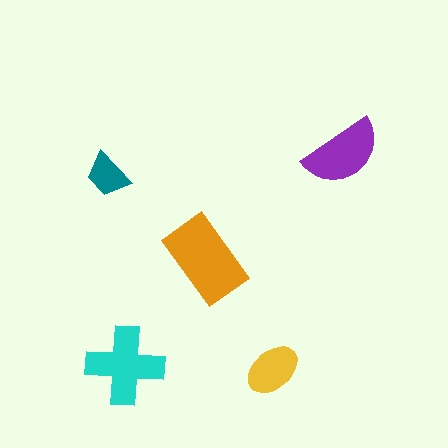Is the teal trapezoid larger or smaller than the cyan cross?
Smaller.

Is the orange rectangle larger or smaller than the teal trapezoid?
Larger.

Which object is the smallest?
The teal trapezoid.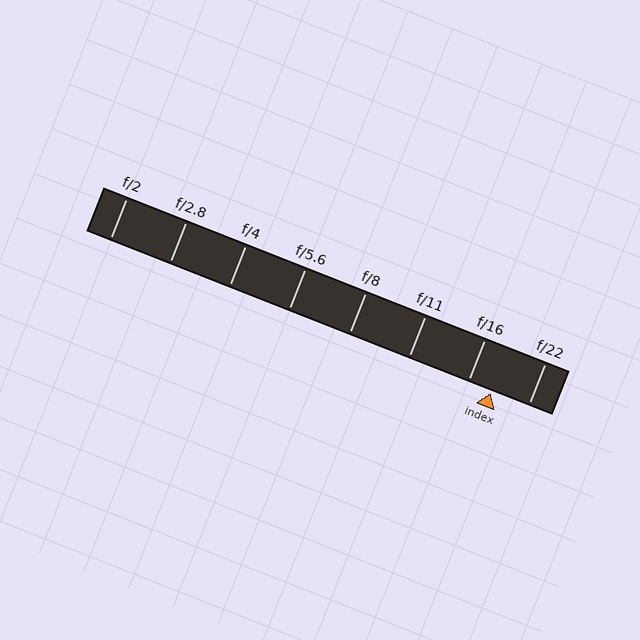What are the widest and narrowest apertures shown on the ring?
The widest aperture shown is f/2 and the narrowest is f/22.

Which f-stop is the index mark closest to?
The index mark is closest to f/16.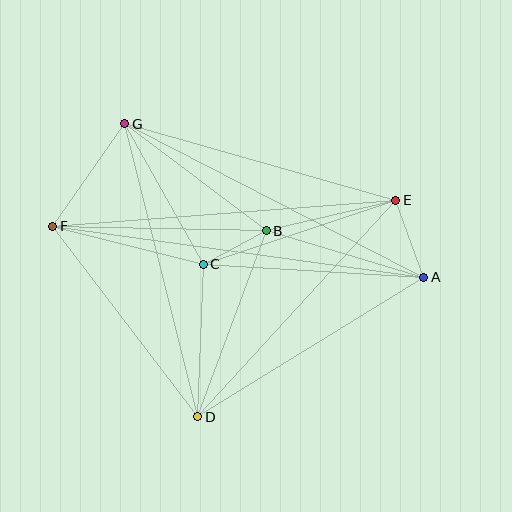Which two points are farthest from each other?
Points A and F are farthest from each other.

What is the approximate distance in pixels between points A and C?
The distance between A and C is approximately 221 pixels.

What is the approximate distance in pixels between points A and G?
The distance between A and G is approximately 336 pixels.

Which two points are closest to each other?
Points B and C are closest to each other.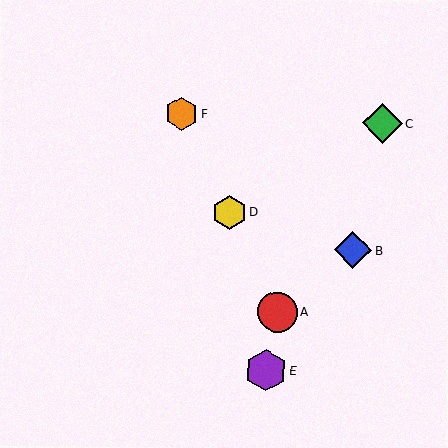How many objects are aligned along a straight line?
3 objects (A, D, F) are aligned along a straight line.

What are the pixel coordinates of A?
Object A is at (278, 312).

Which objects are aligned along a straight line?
Objects A, D, F are aligned along a straight line.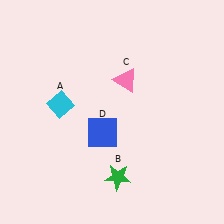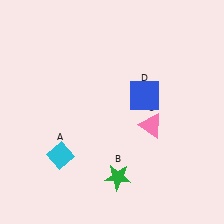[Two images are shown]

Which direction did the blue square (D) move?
The blue square (D) moved right.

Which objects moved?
The objects that moved are: the cyan diamond (A), the pink triangle (C), the blue square (D).